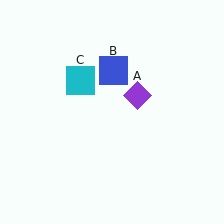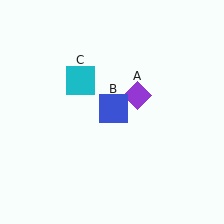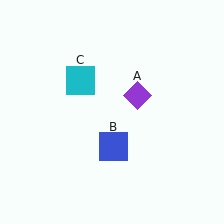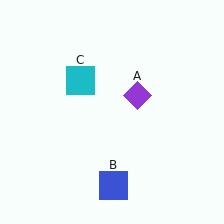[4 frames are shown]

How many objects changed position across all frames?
1 object changed position: blue square (object B).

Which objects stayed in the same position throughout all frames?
Purple diamond (object A) and cyan square (object C) remained stationary.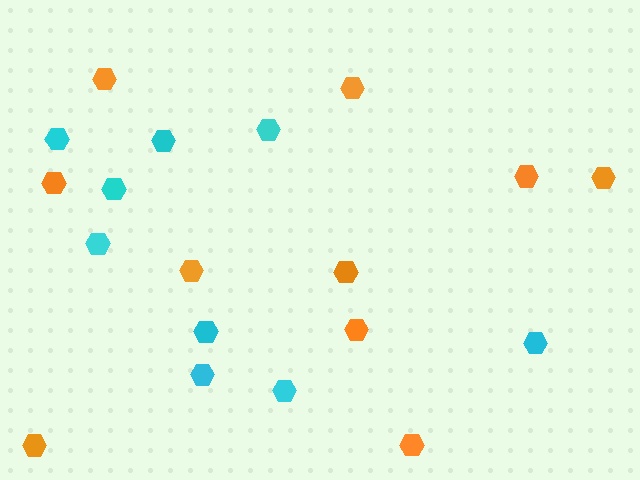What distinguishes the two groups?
There are 2 groups: one group of orange hexagons (10) and one group of cyan hexagons (9).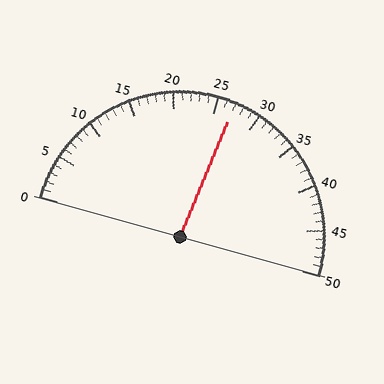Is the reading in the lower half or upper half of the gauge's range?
The reading is in the upper half of the range (0 to 50).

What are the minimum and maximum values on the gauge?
The gauge ranges from 0 to 50.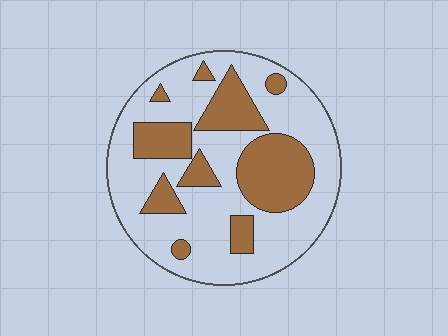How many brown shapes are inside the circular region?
10.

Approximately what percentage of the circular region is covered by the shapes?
Approximately 30%.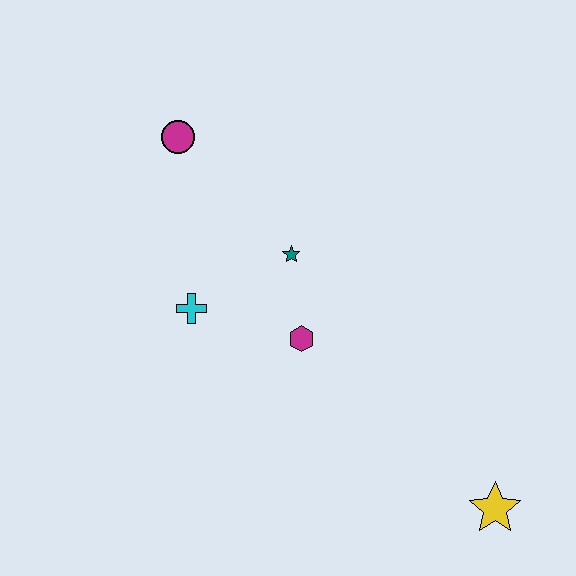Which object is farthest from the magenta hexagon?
The yellow star is farthest from the magenta hexagon.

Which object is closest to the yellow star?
The magenta hexagon is closest to the yellow star.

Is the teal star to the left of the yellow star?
Yes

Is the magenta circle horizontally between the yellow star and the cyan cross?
No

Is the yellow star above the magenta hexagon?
No